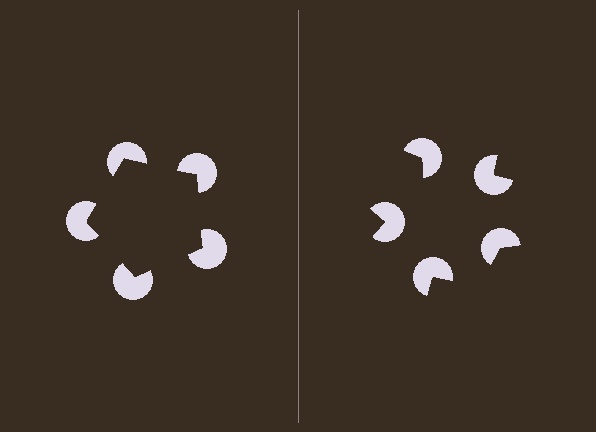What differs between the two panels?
The pac-man discs are positioned identically on both sides; only the wedge orientations differ. On the left they align to a pentagon; on the right they are misaligned.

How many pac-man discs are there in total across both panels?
10 — 5 on each side.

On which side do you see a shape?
An illusory pentagon appears on the left side. On the right side the wedge cuts are rotated, so no coherent shape forms.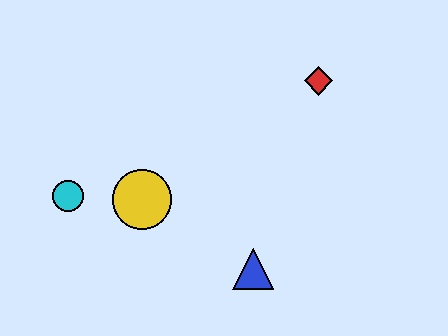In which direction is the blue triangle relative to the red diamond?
The blue triangle is below the red diamond.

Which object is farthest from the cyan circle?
The red diamond is farthest from the cyan circle.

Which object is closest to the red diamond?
The blue triangle is closest to the red diamond.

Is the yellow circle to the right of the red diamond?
No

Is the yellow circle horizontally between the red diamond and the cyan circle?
Yes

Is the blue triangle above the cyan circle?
No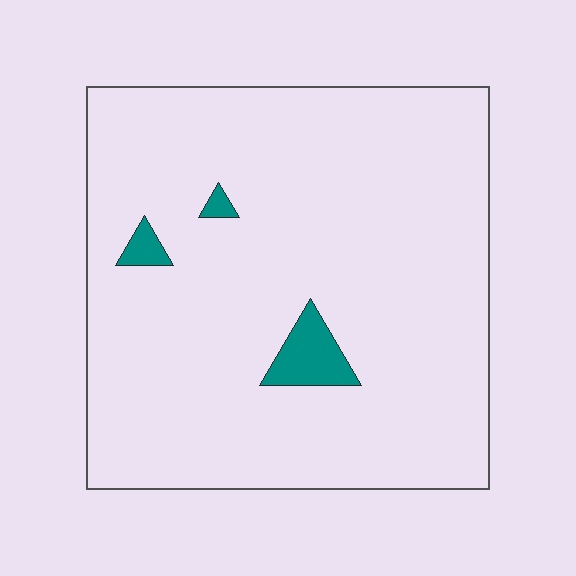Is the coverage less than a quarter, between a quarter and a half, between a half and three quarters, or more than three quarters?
Less than a quarter.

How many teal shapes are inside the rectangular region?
3.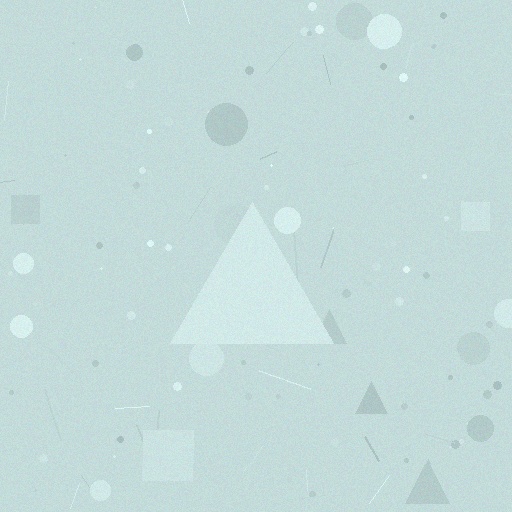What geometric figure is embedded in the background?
A triangle is embedded in the background.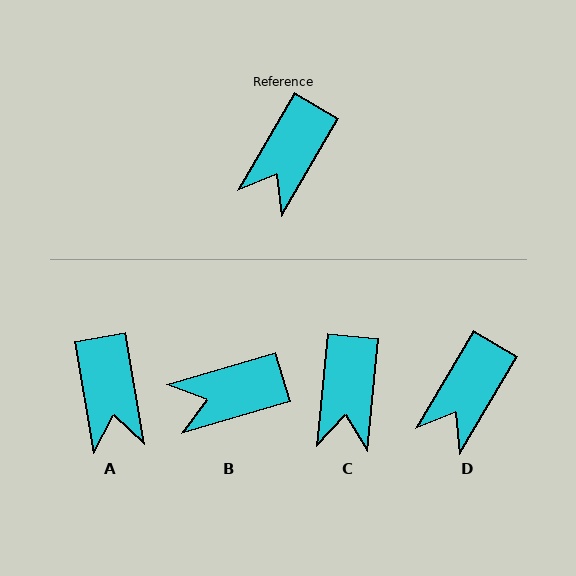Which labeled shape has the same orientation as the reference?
D.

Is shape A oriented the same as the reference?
No, it is off by about 40 degrees.